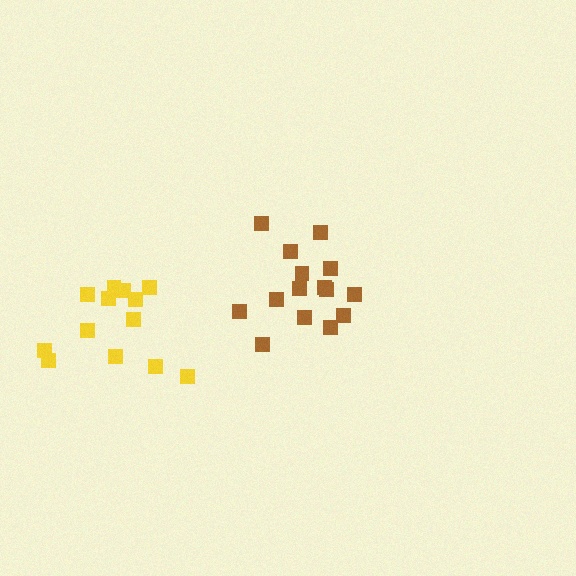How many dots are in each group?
Group 1: 13 dots, Group 2: 15 dots (28 total).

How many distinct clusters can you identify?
There are 2 distinct clusters.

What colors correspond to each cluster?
The clusters are colored: yellow, brown.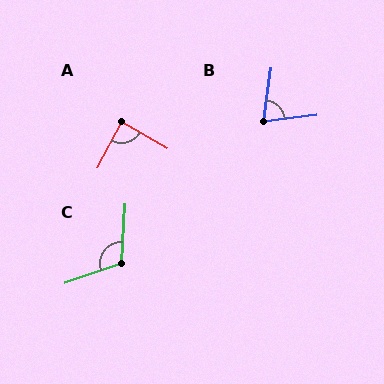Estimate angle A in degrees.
Approximately 88 degrees.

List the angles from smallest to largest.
B (75°), A (88°), C (113°).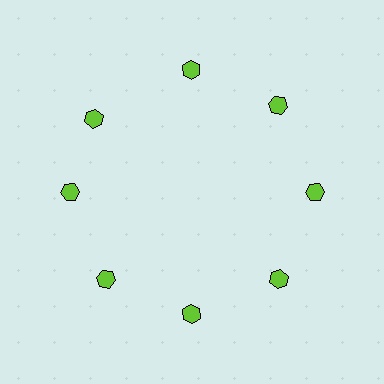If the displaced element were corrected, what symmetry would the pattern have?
It would have 8-fold rotational symmetry — the pattern would map onto itself every 45 degrees.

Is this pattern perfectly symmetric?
No. The 8 lime hexagons are arranged in a ring, but one element near the 10 o'clock position is rotated out of alignment along the ring, breaking the 8-fold rotational symmetry.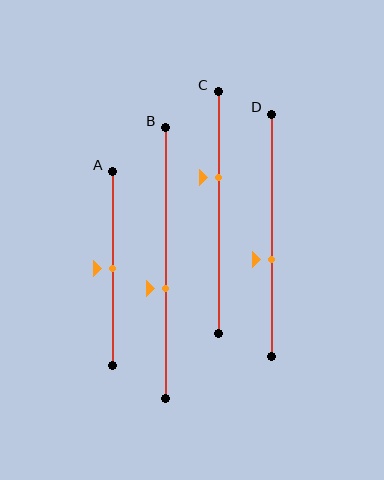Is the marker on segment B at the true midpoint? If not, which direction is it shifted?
No, the marker on segment B is shifted downward by about 9% of the segment length.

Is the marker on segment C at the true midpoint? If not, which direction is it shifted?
No, the marker on segment C is shifted upward by about 14% of the segment length.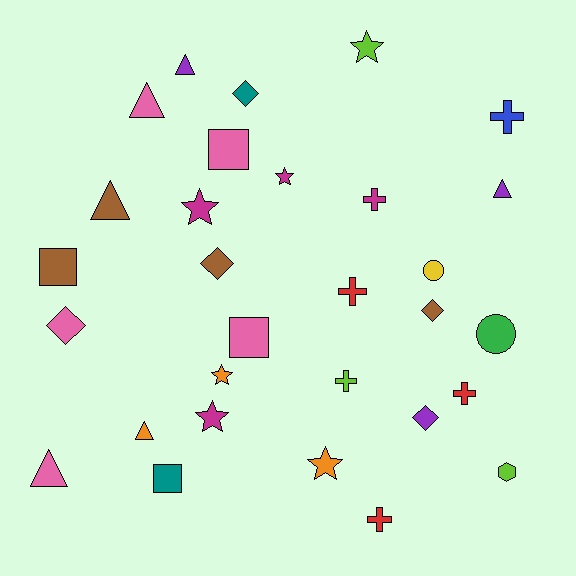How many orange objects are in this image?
There are 3 orange objects.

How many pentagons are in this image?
There are no pentagons.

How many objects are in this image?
There are 30 objects.